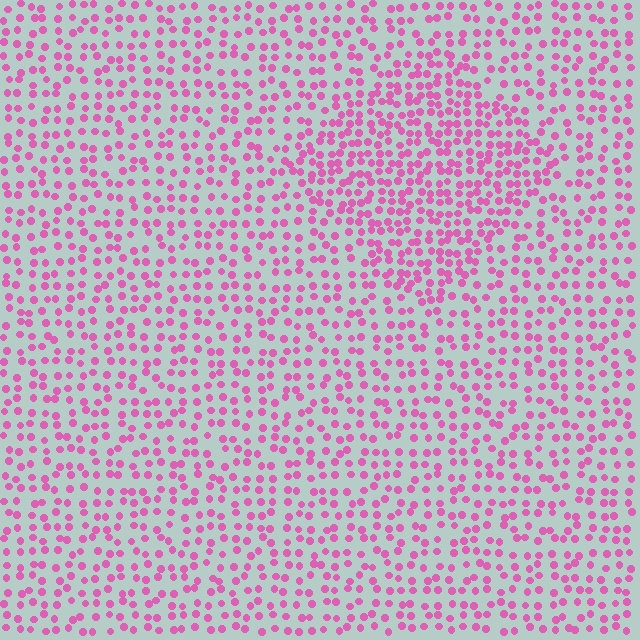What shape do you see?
I see a diamond.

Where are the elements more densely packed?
The elements are more densely packed inside the diamond boundary.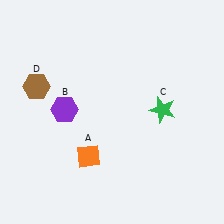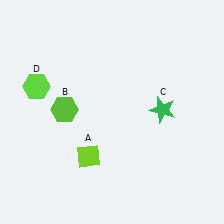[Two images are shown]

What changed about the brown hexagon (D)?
In Image 1, D is brown. In Image 2, it changed to lime.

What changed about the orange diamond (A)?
In Image 1, A is orange. In Image 2, it changed to lime.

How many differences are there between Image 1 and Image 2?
There are 3 differences between the two images.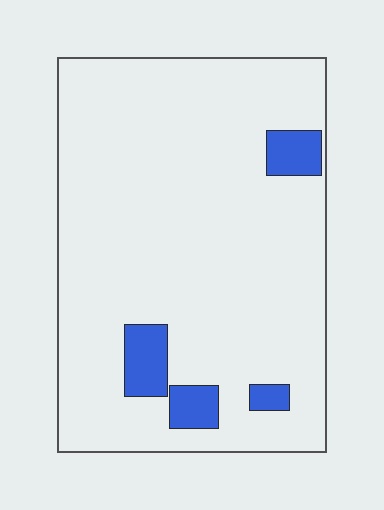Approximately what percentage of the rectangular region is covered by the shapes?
Approximately 10%.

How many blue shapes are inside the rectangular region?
4.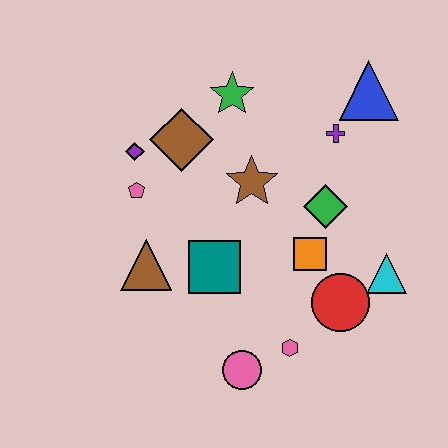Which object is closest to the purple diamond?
The pink pentagon is closest to the purple diamond.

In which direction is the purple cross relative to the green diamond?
The purple cross is above the green diamond.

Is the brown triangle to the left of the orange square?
Yes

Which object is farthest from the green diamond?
The purple diamond is farthest from the green diamond.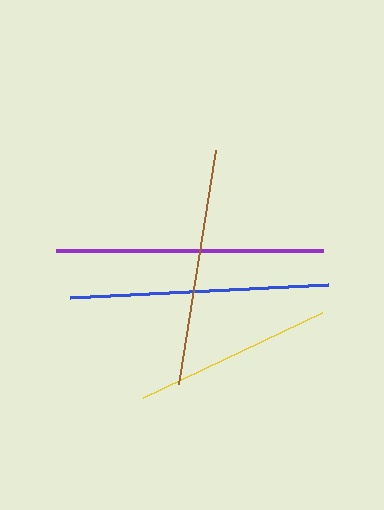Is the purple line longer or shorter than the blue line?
The purple line is longer than the blue line.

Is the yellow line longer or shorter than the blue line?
The blue line is longer than the yellow line.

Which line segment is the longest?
The purple line is the longest at approximately 267 pixels.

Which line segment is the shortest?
The yellow line is the shortest at approximately 197 pixels.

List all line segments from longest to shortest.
From longest to shortest: purple, blue, brown, yellow.